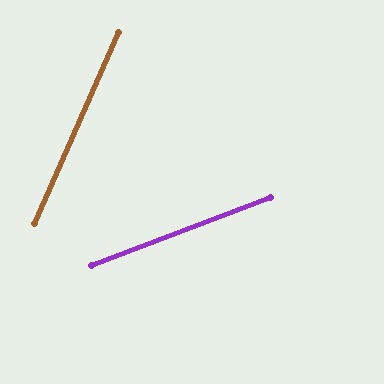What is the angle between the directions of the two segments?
Approximately 46 degrees.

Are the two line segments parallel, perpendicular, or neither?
Neither parallel nor perpendicular — they differ by about 46°.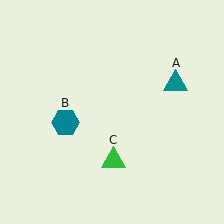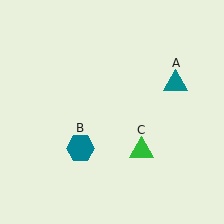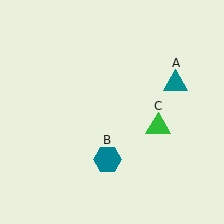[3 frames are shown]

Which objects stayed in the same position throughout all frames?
Teal triangle (object A) remained stationary.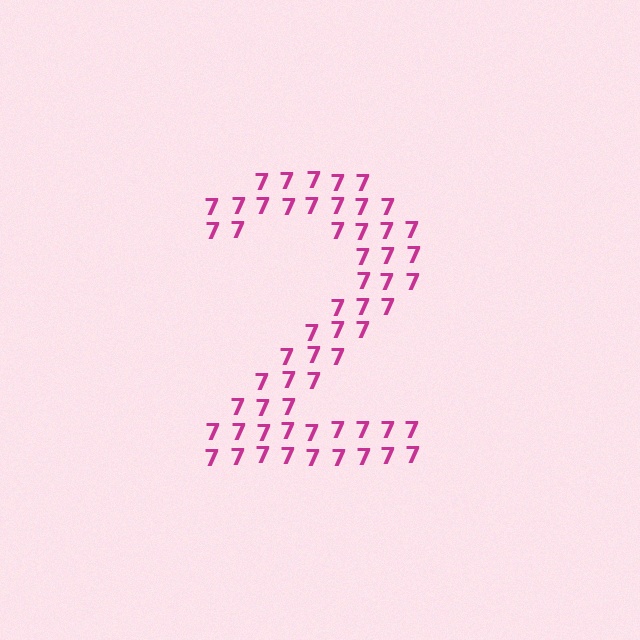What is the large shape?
The large shape is the digit 2.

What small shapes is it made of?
It is made of small digit 7's.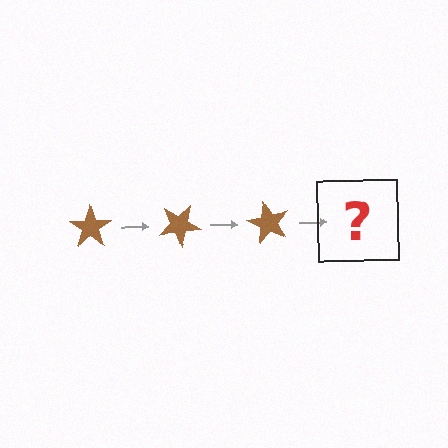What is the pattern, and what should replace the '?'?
The pattern is that the star rotates 30 degrees each step. The '?' should be a brown star rotated 90 degrees.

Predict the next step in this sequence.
The next step is a brown star rotated 90 degrees.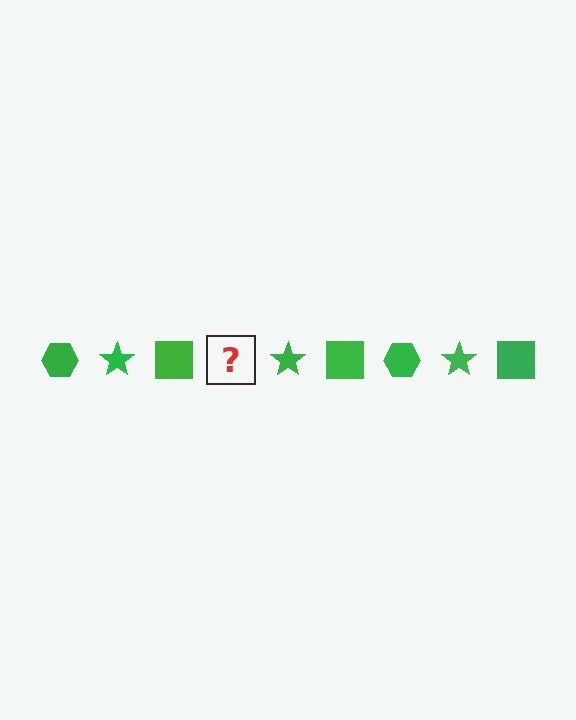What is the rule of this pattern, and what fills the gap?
The rule is that the pattern cycles through hexagon, star, square shapes in green. The gap should be filled with a green hexagon.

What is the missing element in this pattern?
The missing element is a green hexagon.